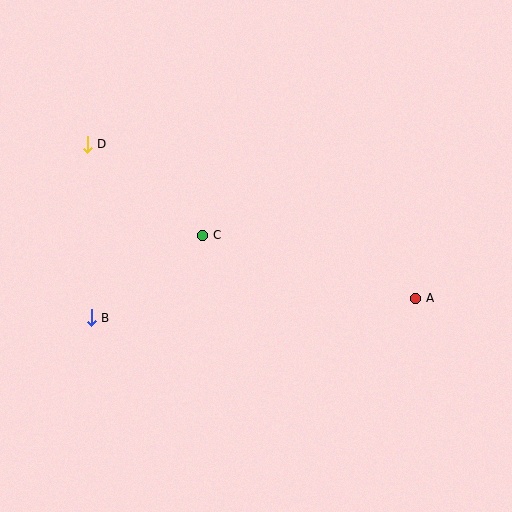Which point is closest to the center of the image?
Point C at (203, 235) is closest to the center.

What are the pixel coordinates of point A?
Point A is at (416, 298).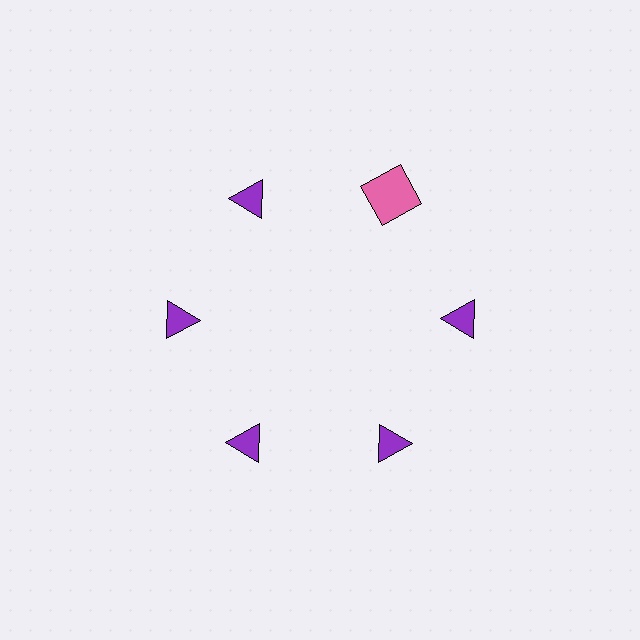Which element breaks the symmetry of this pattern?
The pink square at roughly the 1 o'clock position breaks the symmetry. All other shapes are purple triangles.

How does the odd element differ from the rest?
It differs in both color (pink instead of purple) and shape (square instead of triangle).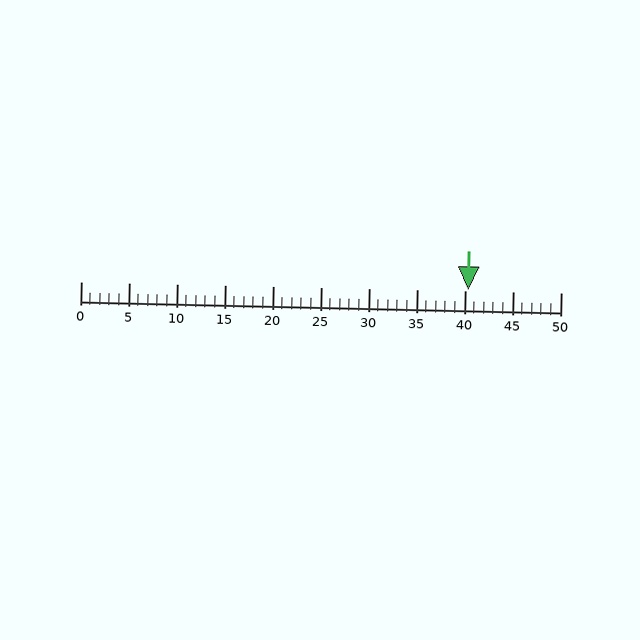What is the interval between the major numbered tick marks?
The major tick marks are spaced 5 units apart.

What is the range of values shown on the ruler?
The ruler shows values from 0 to 50.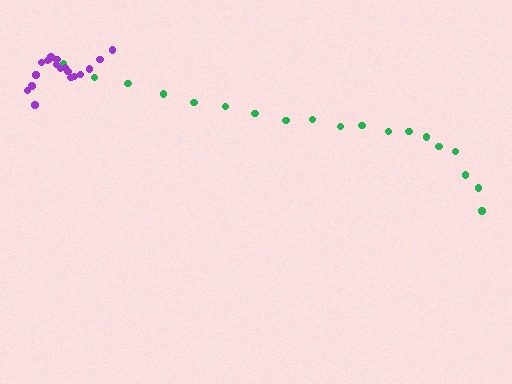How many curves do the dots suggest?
There are 2 distinct paths.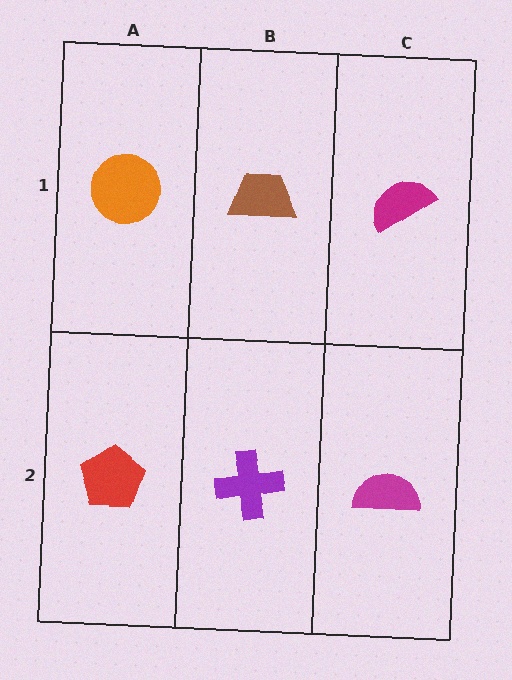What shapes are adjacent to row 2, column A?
An orange circle (row 1, column A), a purple cross (row 2, column B).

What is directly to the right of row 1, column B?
A magenta semicircle.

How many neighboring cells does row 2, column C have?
2.